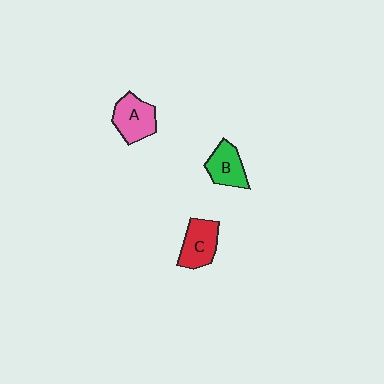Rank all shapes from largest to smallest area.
From largest to smallest: A (pink), C (red), B (green).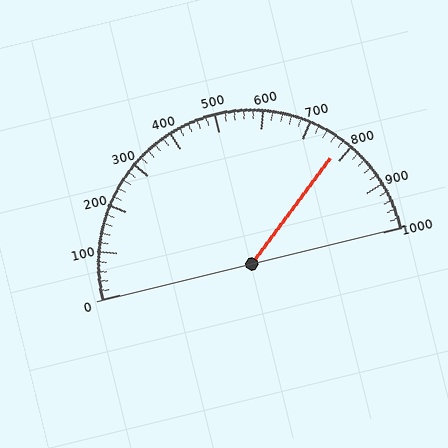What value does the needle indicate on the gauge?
The needle indicates approximately 780.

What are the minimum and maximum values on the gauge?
The gauge ranges from 0 to 1000.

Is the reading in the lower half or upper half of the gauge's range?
The reading is in the upper half of the range (0 to 1000).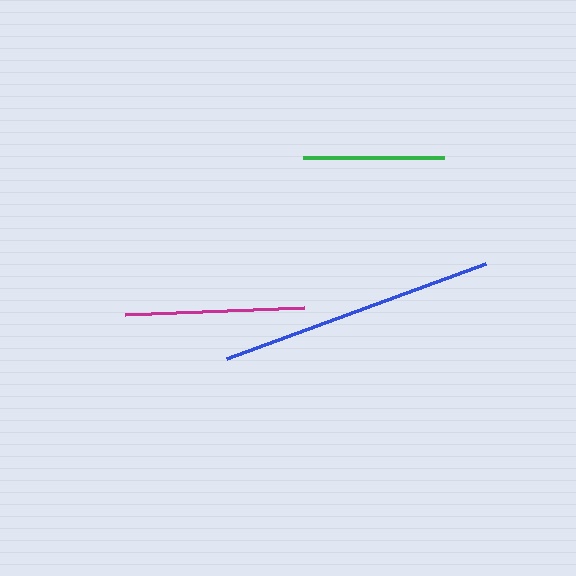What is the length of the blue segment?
The blue segment is approximately 275 pixels long.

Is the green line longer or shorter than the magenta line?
The magenta line is longer than the green line.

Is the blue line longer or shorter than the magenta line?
The blue line is longer than the magenta line.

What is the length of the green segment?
The green segment is approximately 141 pixels long.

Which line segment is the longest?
The blue line is the longest at approximately 275 pixels.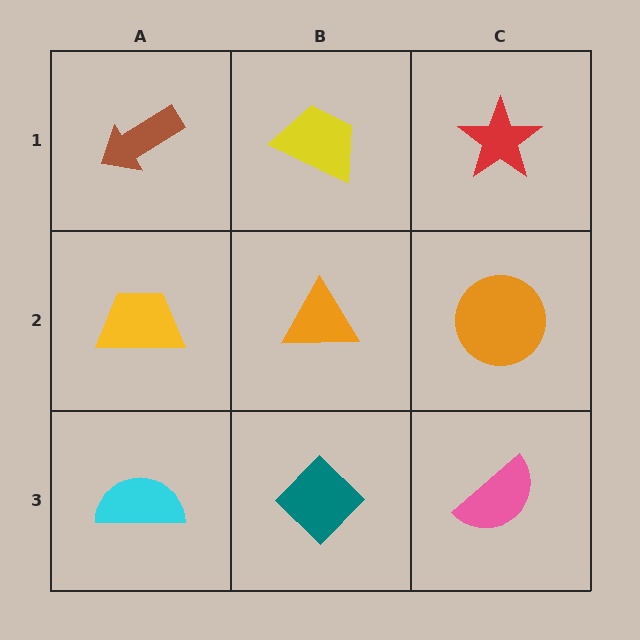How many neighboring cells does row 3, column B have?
3.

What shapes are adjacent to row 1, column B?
An orange triangle (row 2, column B), a brown arrow (row 1, column A), a red star (row 1, column C).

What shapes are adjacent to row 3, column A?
A yellow trapezoid (row 2, column A), a teal diamond (row 3, column B).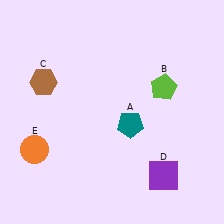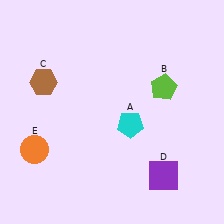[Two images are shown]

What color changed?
The pentagon (A) changed from teal in Image 1 to cyan in Image 2.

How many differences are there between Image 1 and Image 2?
There is 1 difference between the two images.